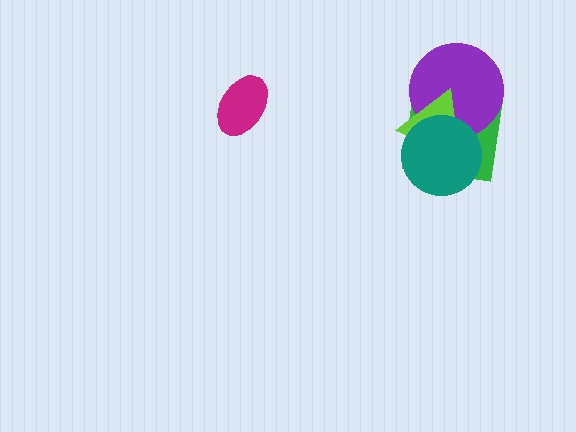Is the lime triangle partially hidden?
Yes, it is partially covered by another shape.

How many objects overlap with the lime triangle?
3 objects overlap with the lime triangle.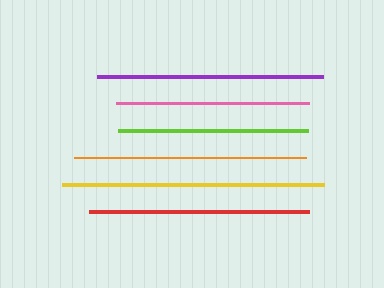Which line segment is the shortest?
The lime line is the shortest at approximately 191 pixels.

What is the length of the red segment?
The red segment is approximately 219 pixels long.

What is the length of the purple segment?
The purple segment is approximately 225 pixels long.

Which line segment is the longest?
The yellow line is the longest at approximately 261 pixels.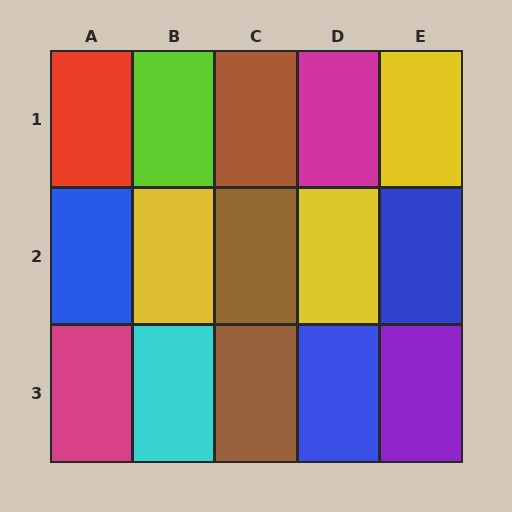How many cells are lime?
1 cell is lime.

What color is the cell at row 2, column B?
Yellow.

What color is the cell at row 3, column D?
Blue.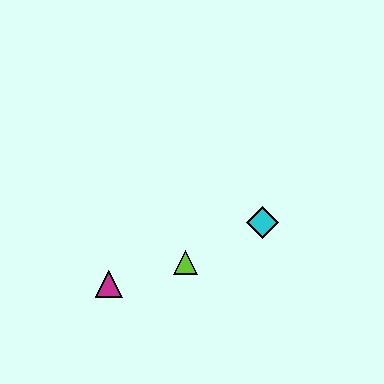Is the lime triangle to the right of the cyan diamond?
No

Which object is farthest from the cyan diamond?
The magenta triangle is farthest from the cyan diamond.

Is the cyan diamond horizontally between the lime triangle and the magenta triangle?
No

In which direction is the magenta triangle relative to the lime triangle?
The magenta triangle is to the left of the lime triangle.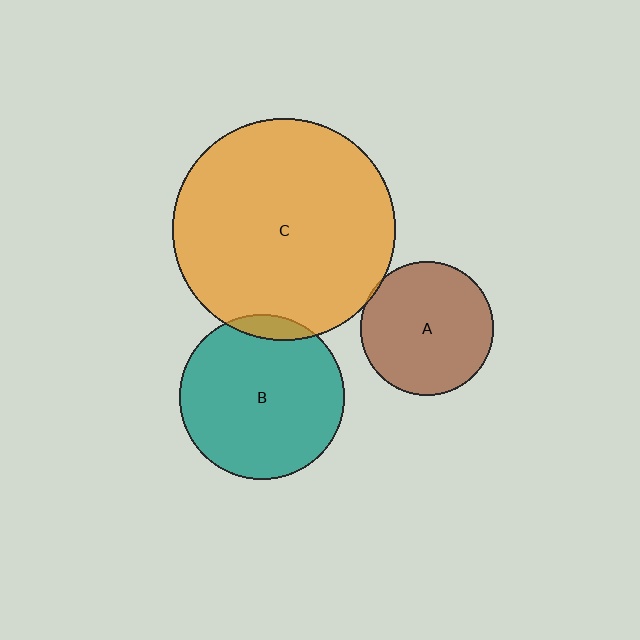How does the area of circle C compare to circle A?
Approximately 2.8 times.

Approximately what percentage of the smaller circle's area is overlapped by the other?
Approximately 5%.